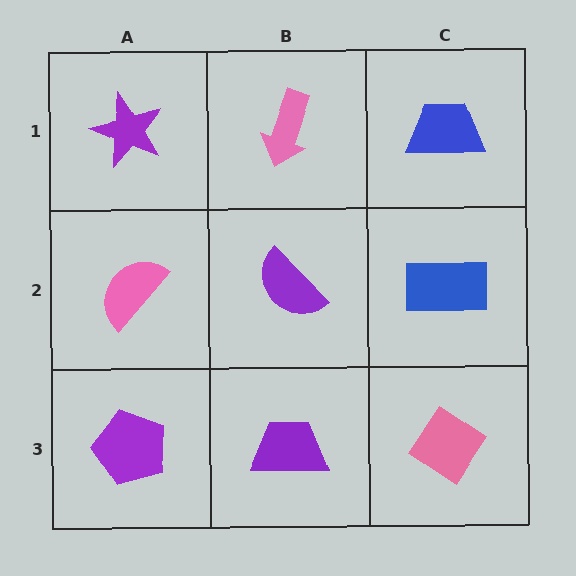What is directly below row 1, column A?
A pink semicircle.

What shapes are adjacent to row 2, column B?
A pink arrow (row 1, column B), a purple trapezoid (row 3, column B), a pink semicircle (row 2, column A), a blue rectangle (row 2, column C).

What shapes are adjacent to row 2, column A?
A purple star (row 1, column A), a purple pentagon (row 3, column A), a purple semicircle (row 2, column B).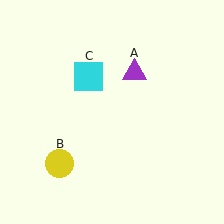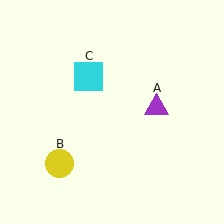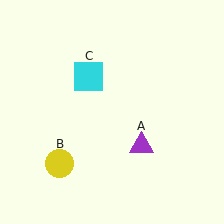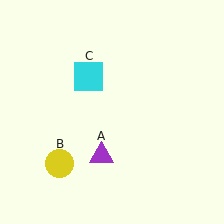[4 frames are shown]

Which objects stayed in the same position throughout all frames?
Yellow circle (object B) and cyan square (object C) remained stationary.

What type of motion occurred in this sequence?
The purple triangle (object A) rotated clockwise around the center of the scene.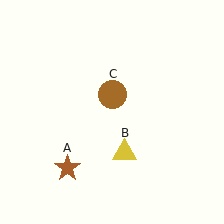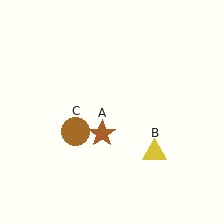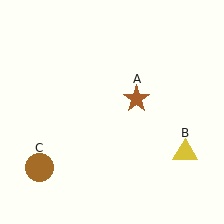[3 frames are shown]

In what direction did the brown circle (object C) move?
The brown circle (object C) moved down and to the left.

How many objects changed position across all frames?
3 objects changed position: brown star (object A), yellow triangle (object B), brown circle (object C).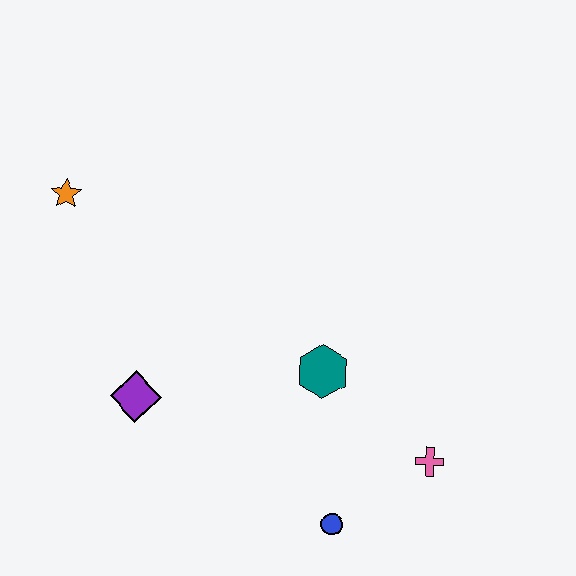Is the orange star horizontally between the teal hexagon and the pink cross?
No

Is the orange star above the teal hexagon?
Yes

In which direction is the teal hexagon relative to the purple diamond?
The teal hexagon is to the right of the purple diamond.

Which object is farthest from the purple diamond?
The pink cross is farthest from the purple diamond.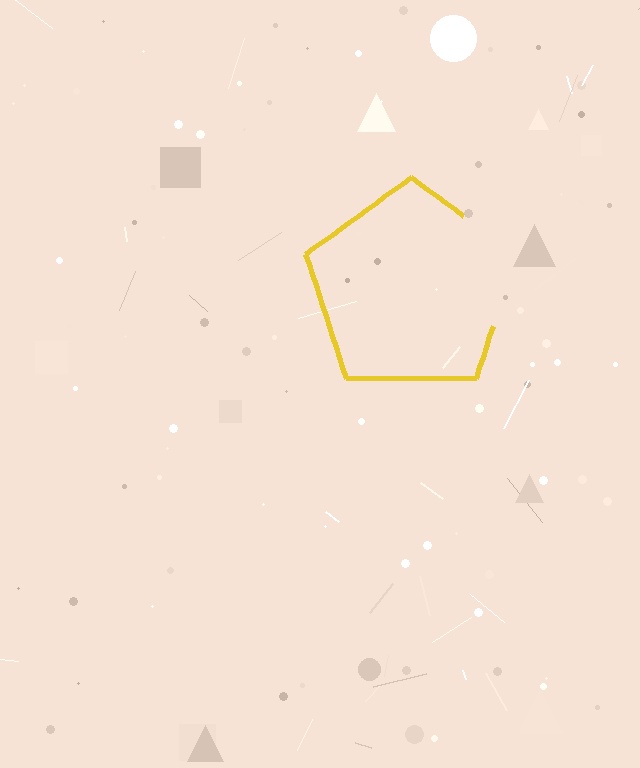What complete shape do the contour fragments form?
The contour fragments form a pentagon.